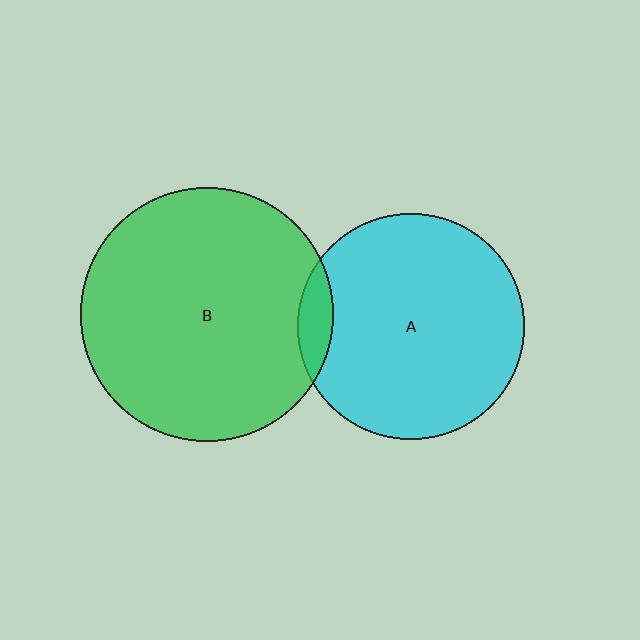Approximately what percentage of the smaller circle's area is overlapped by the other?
Approximately 5%.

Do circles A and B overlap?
Yes.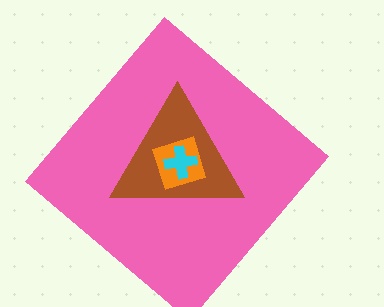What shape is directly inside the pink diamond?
The brown triangle.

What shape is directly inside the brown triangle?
The orange diamond.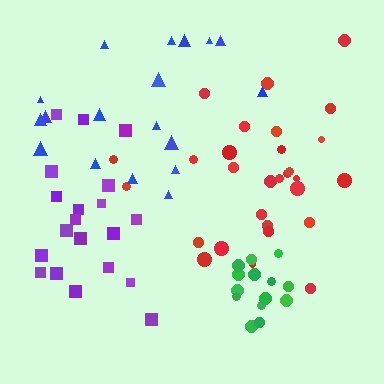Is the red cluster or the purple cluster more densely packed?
Purple.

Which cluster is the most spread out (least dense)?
Blue.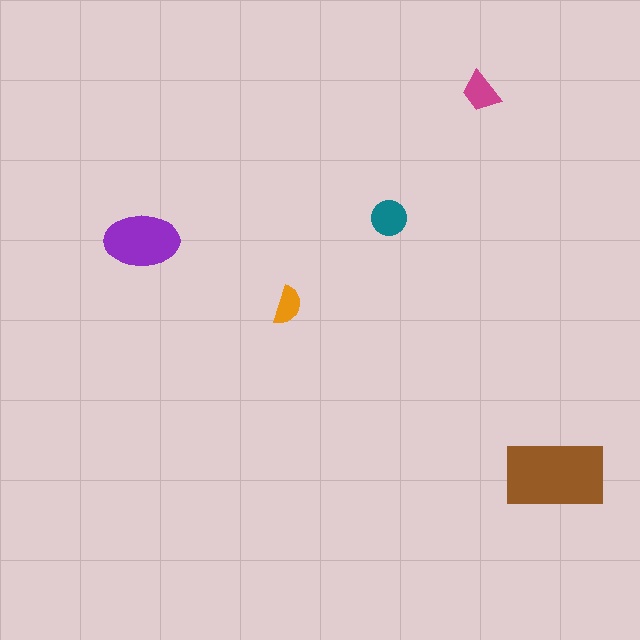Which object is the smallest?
The orange semicircle.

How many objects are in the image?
There are 5 objects in the image.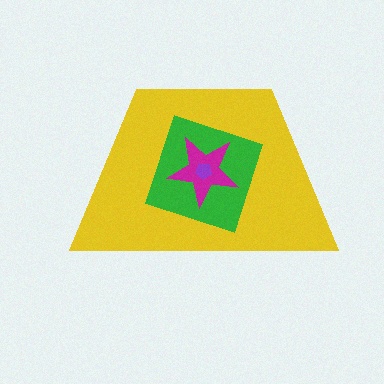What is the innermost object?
The purple pentagon.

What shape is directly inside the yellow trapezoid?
The green square.